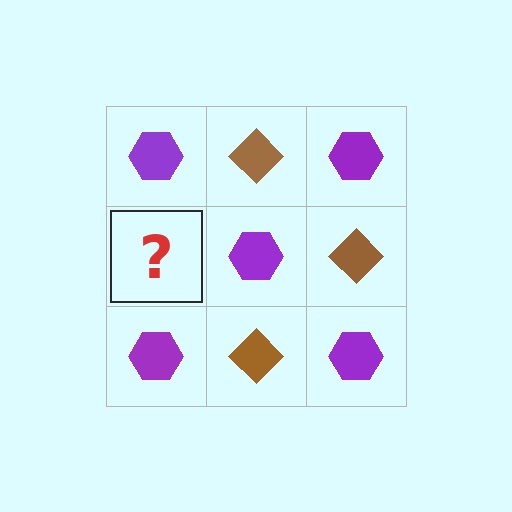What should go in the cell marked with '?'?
The missing cell should contain a brown diamond.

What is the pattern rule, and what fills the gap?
The rule is that it alternates purple hexagon and brown diamond in a checkerboard pattern. The gap should be filled with a brown diamond.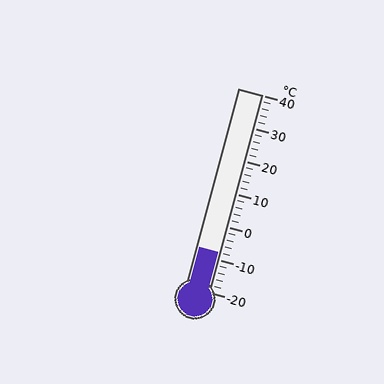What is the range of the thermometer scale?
The thermometer scale ranges from -20°C to 40°C.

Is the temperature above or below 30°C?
The temperature is below 30°C.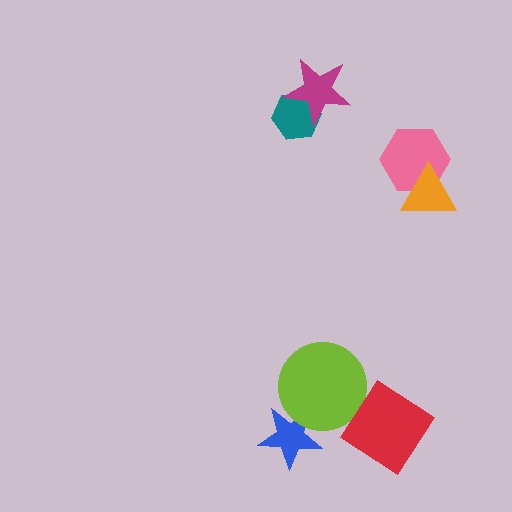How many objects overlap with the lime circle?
1 object overlaps with the lime circle.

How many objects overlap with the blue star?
1 object overlaps with the blue star.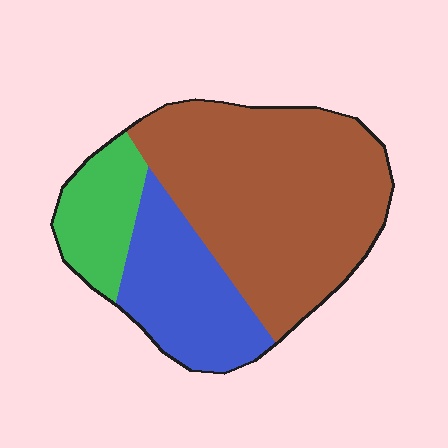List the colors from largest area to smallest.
From largest to smallest: brown, blue, green.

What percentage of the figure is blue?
Blue covers 25% of the figure.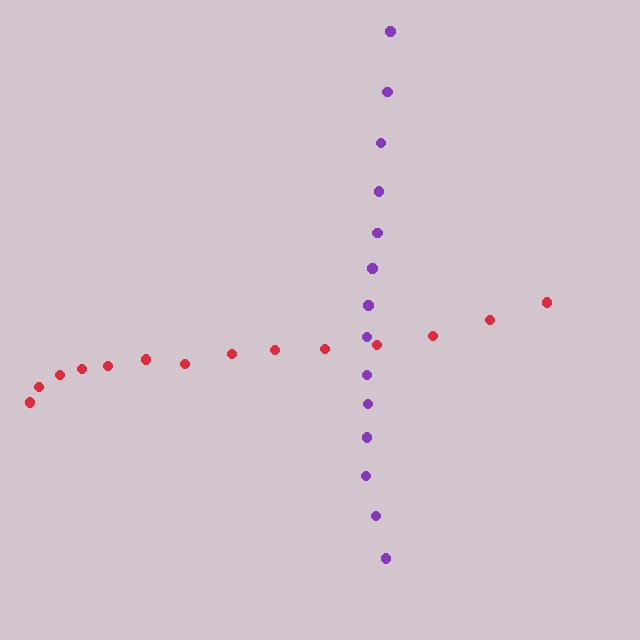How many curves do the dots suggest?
There are 2 distinct paths.